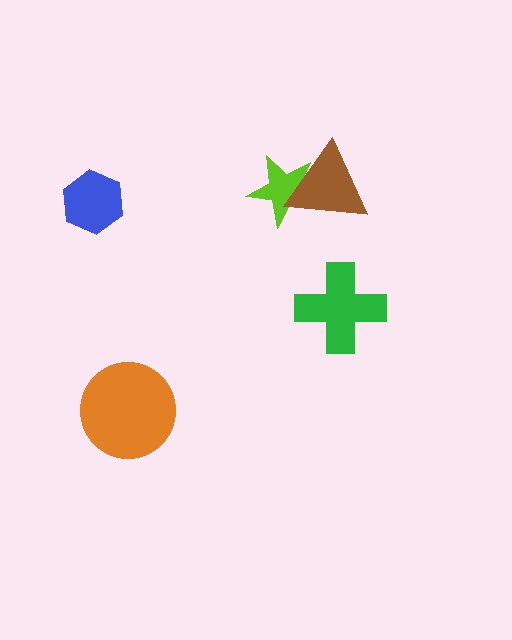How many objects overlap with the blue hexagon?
0 objects overlap with the blue hexagon.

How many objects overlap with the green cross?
0 objects overlap with the green cross.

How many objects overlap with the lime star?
1 object overlaps with the lime star.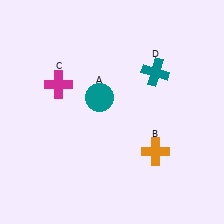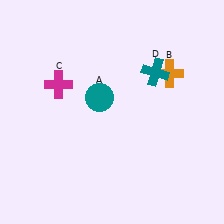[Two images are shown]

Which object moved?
The orange cross (B) moved up.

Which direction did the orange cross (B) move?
The orange cross (B) moved up.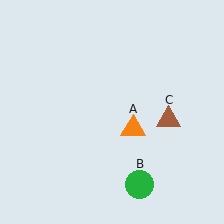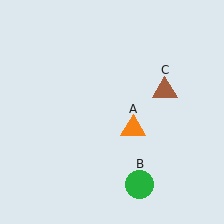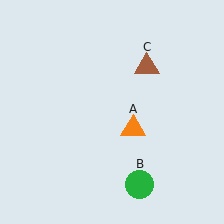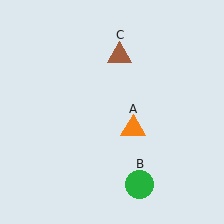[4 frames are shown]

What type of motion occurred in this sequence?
The brown triangle (object C) rotated counterclockwise around the center of the scene.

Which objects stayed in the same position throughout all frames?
Orange triangle (object A) and green circle (object B) remained stationary.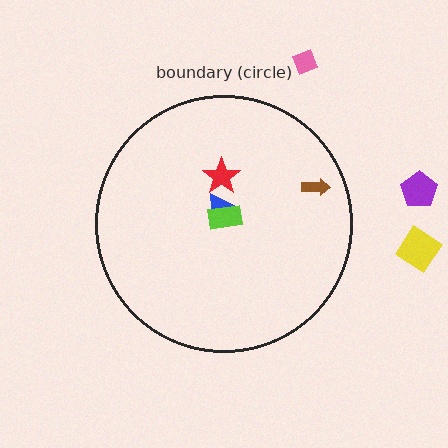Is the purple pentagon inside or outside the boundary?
Outside.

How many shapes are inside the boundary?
4 inside, 3 outside.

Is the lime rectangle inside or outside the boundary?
Inside.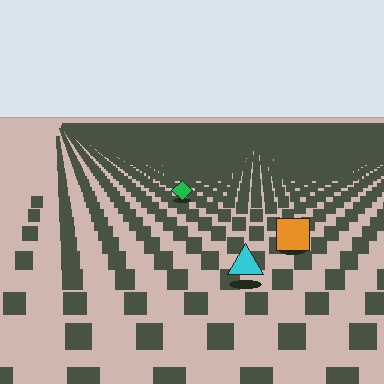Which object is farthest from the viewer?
The green diamond is farthest from the viewer. It appears smaller and the ground texture around it is denser.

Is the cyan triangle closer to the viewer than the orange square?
Yes. The cyan triangle is closer — you can tell from the texture gradient: the ground texture is coarser near it.